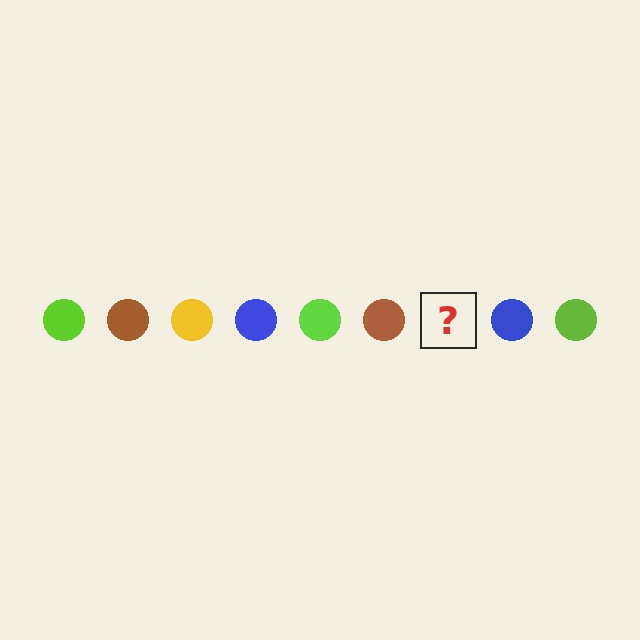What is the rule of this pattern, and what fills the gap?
The rule is that the pattern cycles through lime, brown, yellow, blue circles. The gap should be filled with a yellow circle.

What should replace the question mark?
The question mark should be replaced with a yellow circle.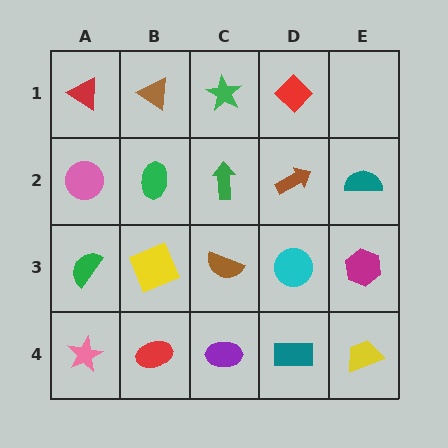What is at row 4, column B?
A red ellipse.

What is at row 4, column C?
A purple ellipse.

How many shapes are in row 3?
5 shapes.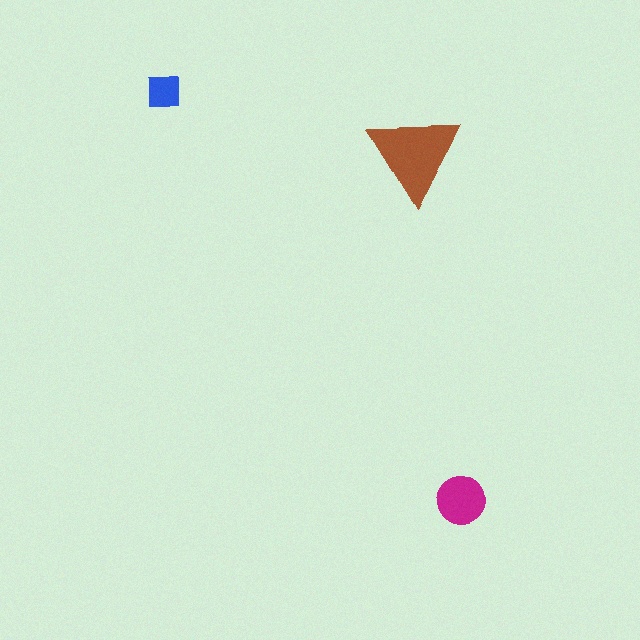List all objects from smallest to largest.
The blue square, the magenta circle, the brown triangle.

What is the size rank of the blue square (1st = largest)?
3rd.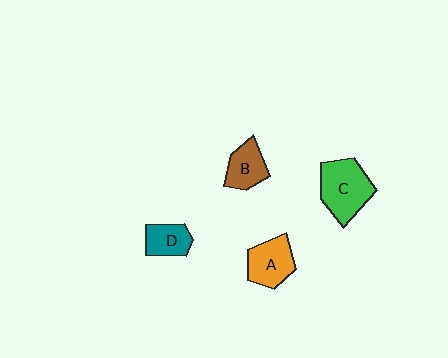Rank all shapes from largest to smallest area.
From largest to smallest: C (green), A (orange), B (brown), D (teal).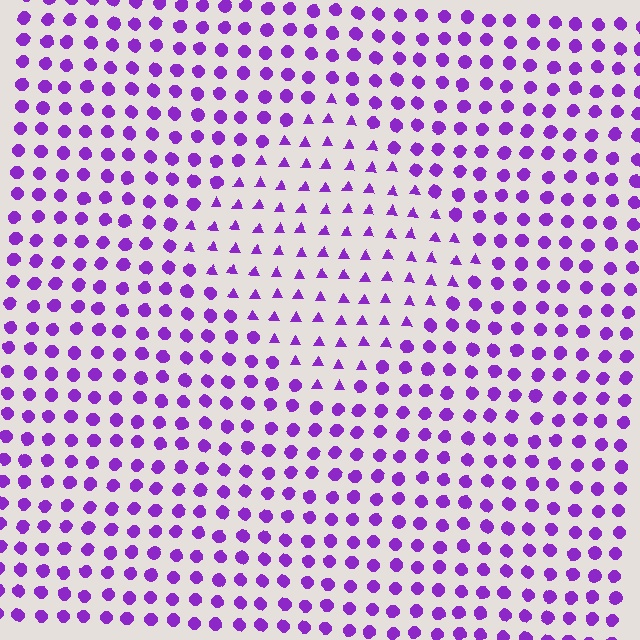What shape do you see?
I see a diamond.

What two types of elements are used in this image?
The image uses triangles inside the diamond region and circles outside it.